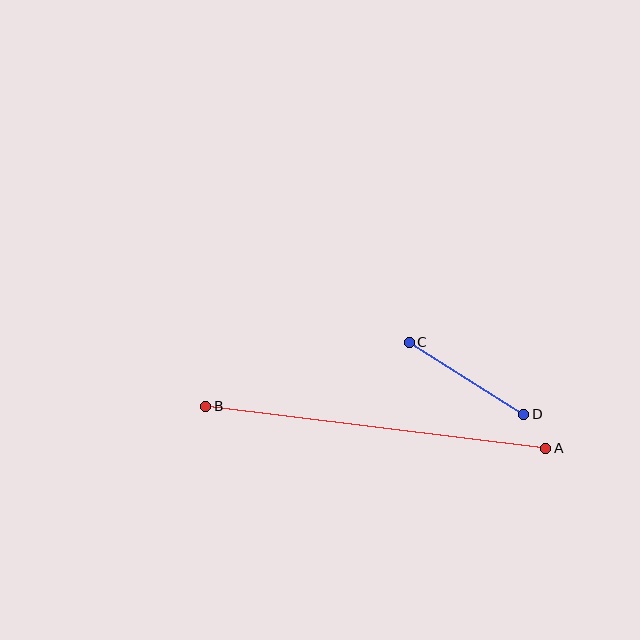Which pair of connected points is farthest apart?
Points A and B are farthest apart.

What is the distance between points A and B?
The distance is approximately 342 pixels.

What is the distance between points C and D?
The distance is approximately 136 pixels.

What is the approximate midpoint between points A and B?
The midpoint is at approximately (376, 427) pixels.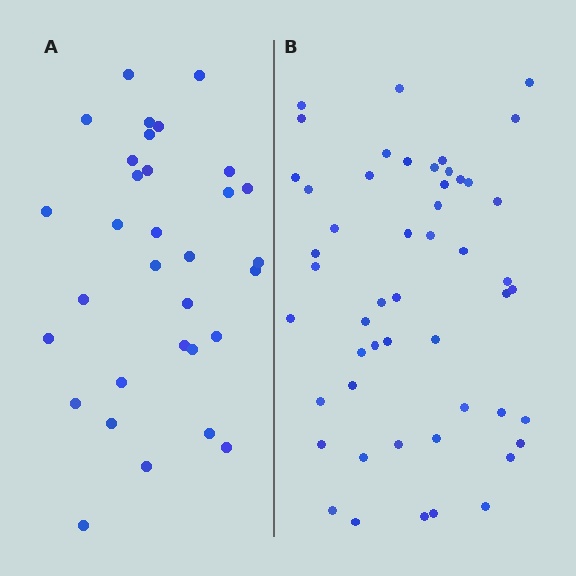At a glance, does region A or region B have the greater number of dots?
Region B (the right region) has more dots.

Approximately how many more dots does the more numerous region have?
Region B has approximately 20 more dots than region A.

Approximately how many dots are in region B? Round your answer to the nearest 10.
About 50 dots. (The exact count is 51, which rounds to 50.)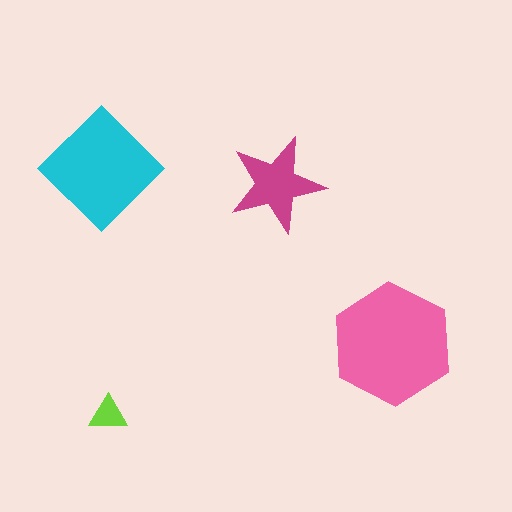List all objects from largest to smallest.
The pink hexagon, the cyan diamond, the magenta star, the lime triangle.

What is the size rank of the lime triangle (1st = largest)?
4th.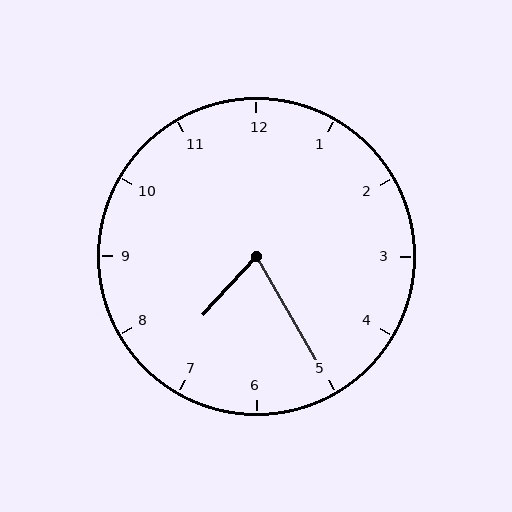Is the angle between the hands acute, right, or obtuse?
It is acute.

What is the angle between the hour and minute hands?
Approximately 72 degrees.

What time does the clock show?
7:25.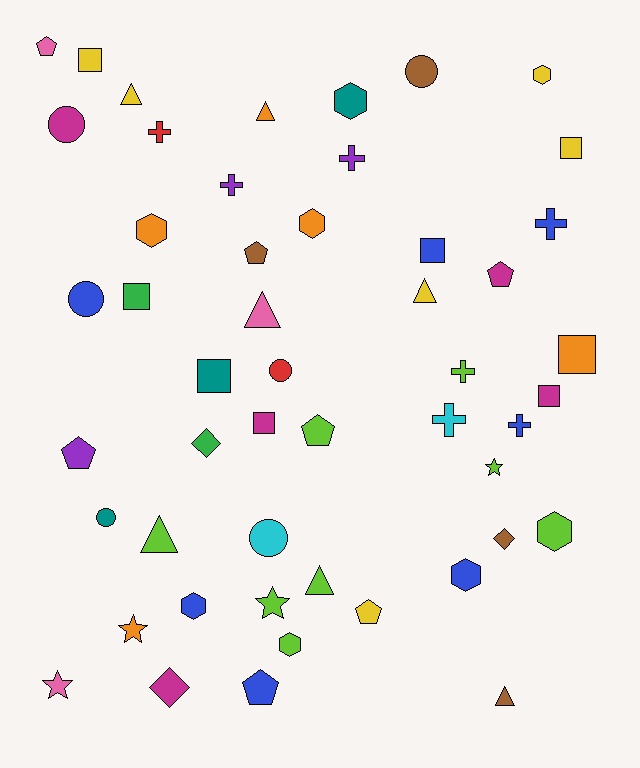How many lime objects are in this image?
There are 8 lime objects.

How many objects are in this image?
There are 50 objects.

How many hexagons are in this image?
There are 8 hexagons.